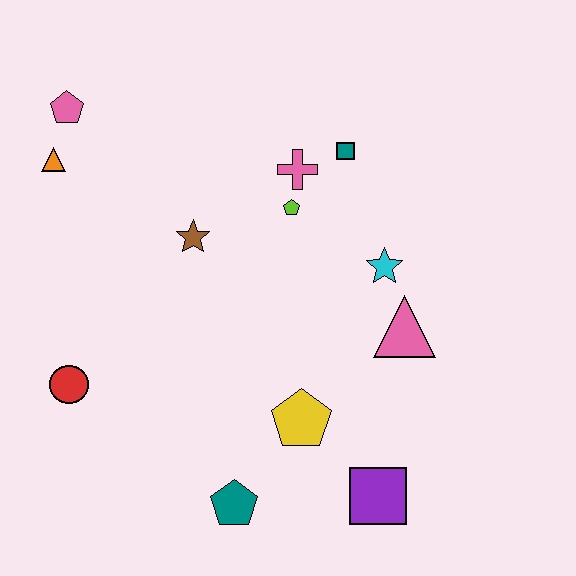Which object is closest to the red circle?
The brown star is closest to the red circle.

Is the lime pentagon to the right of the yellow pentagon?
No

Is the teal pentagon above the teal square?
No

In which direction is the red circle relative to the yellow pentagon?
The red circle is to the left of the yellow pentagon.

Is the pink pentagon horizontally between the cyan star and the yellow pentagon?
No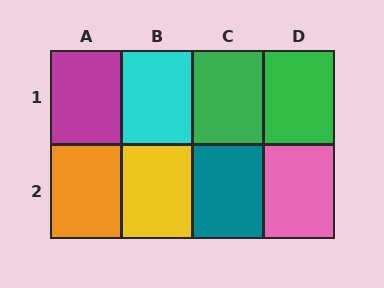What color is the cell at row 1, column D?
Green.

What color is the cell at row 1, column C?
Green.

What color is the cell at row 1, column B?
Cyan.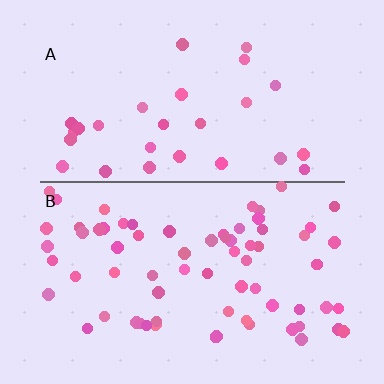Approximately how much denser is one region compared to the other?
Approximately 2.5× — region B over region A.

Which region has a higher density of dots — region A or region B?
B (the bottom).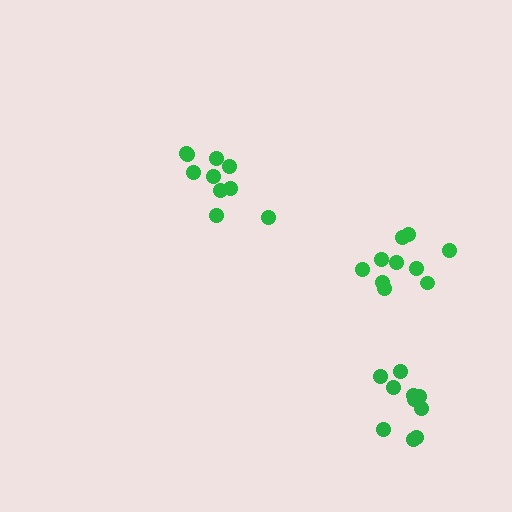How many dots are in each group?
Group 1: 10 dots, Group 2: 10 dots, Group 3: 10 dots (30 total).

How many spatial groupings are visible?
There are 3 spatial groupings.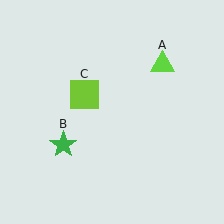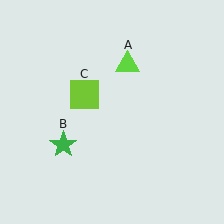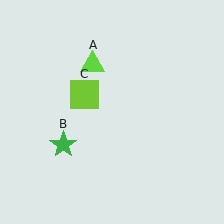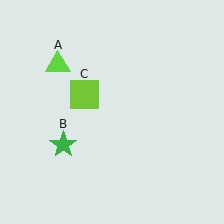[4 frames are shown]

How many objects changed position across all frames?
1 object changed position: lime triangle (object A).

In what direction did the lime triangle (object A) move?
The lime triangle (object A) moved left.